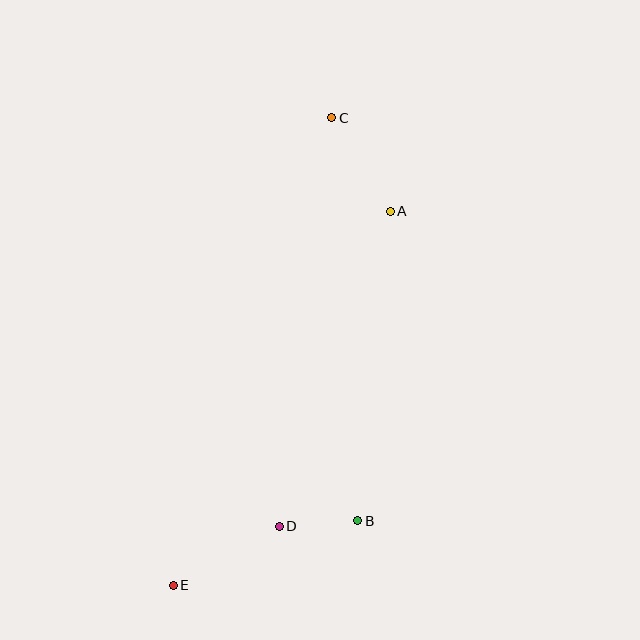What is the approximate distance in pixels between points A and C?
The distance between A and C is approximately 110 pixels.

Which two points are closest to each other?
Points B and D are closest to each other.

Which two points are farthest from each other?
Points C and E are farthest from each other.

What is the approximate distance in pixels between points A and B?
The distance between A and B is approximately 311 pixels.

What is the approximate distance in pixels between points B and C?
The distance between B and C is approximately 404 pixels.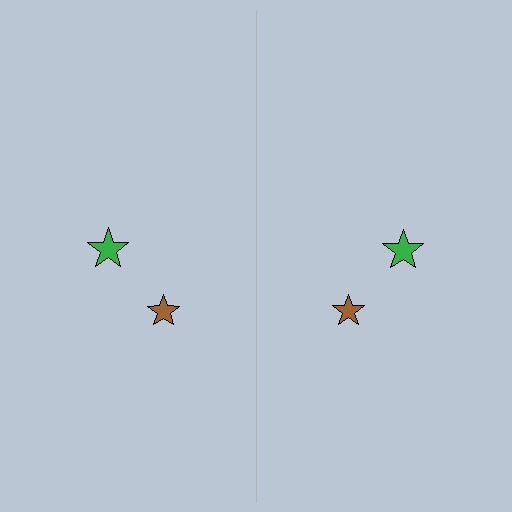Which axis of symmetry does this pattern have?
The pattern has a vertical axis of symmetry running through the center of the image.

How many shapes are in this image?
There are 4 shapes in this image.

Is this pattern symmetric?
Yes, this pattern has bilateral (reflection) symmetry.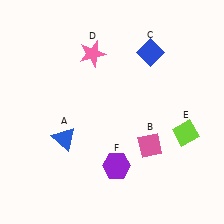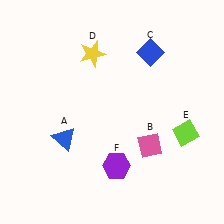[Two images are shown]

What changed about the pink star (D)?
In Image 1, D is pink. In Image 2, it changed to yellow.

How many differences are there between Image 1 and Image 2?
There is 1 difference between the two images.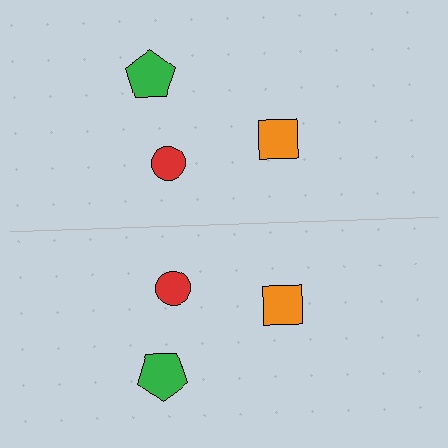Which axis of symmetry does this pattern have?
The pattern has a horizontal axis of symmetry running through the center of the image.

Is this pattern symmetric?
Yes, this pattern has bilateral (reflection) symmetry.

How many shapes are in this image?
There are 6 shapes in this image.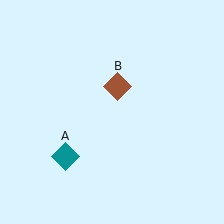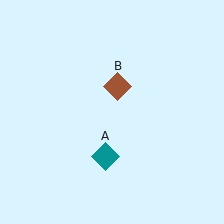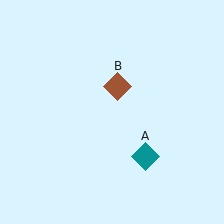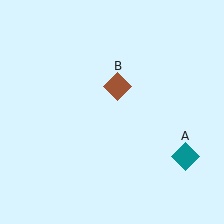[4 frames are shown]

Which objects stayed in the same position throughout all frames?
Brown diamond (object B) remained stationary.